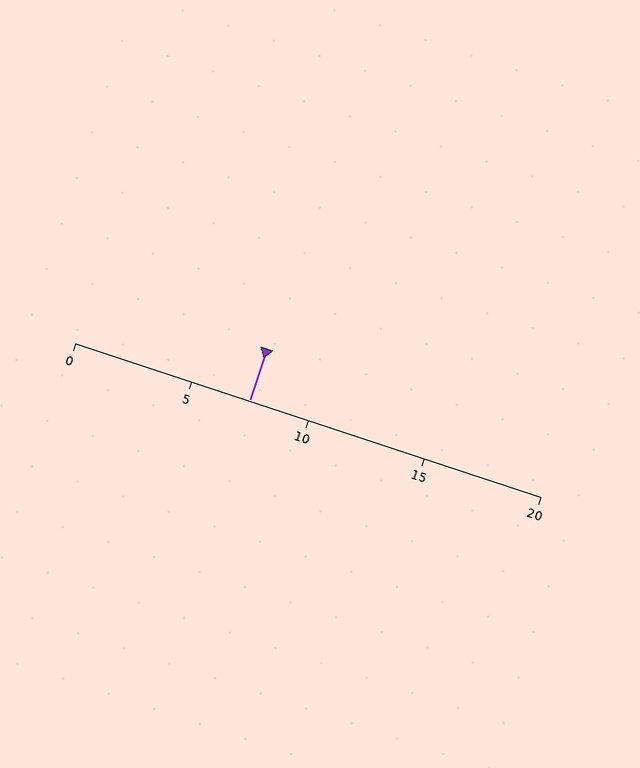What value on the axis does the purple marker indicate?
The marker indicates approximately 7.5.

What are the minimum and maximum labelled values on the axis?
The axis runs from 0 to 20.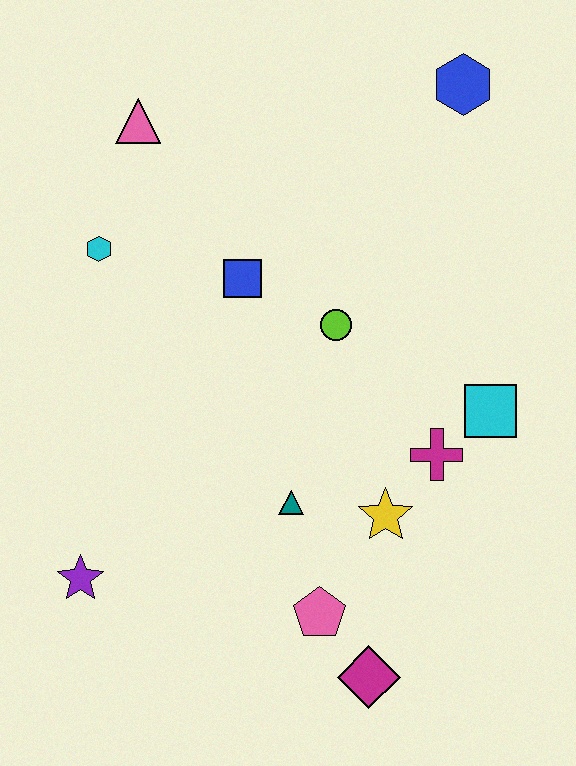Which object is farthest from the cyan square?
The pink triangle is farthest from the cyan square.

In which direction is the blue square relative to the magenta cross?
The blue square is to the left of the magenta cross.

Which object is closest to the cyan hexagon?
The pink triangle is closest to the cyan hexagon.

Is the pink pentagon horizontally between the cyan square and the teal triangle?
Yes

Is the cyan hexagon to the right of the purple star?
Yes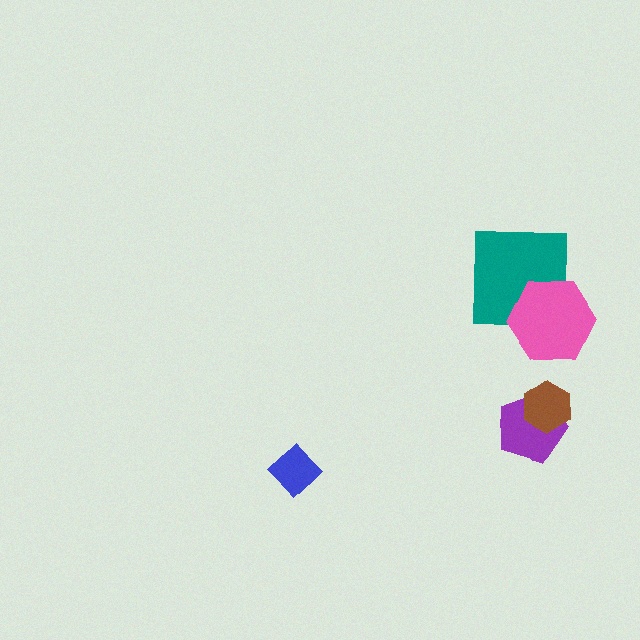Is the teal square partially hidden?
Yes, it is partially covered by another shape.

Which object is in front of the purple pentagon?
The brown hexagon is in front of the purple pentagon.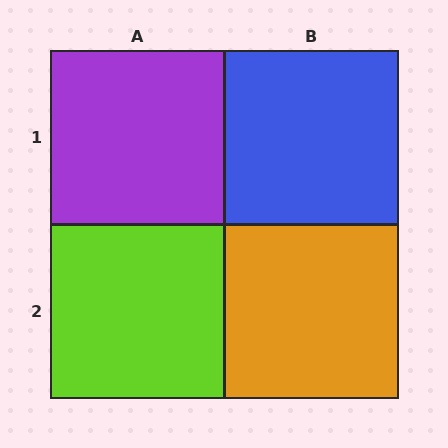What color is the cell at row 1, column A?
Purple.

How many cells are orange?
1 cell is orange.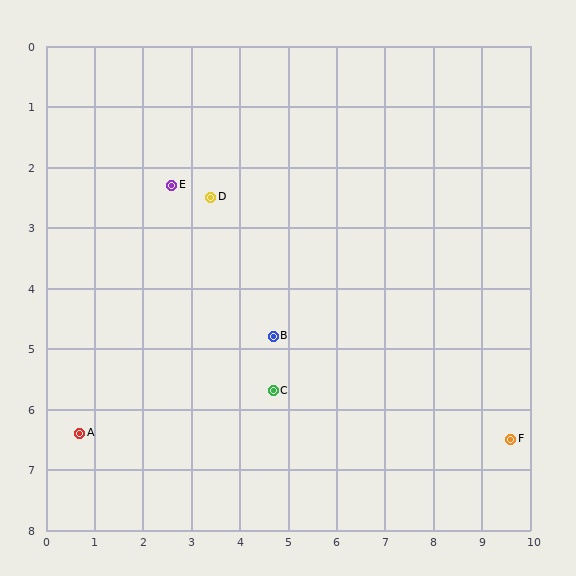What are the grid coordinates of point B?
Point B is at approximately (4.7, 4.8).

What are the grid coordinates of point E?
Point E is at approximately (2.6, 2.3).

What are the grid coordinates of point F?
Point F is at approximately (9.6, 6.5).